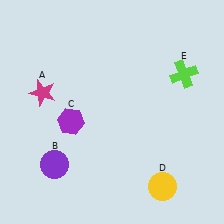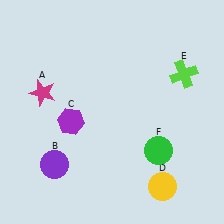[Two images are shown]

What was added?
A green circle (F) was added in Image 2.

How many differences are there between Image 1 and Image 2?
There is 1 difference between the two images.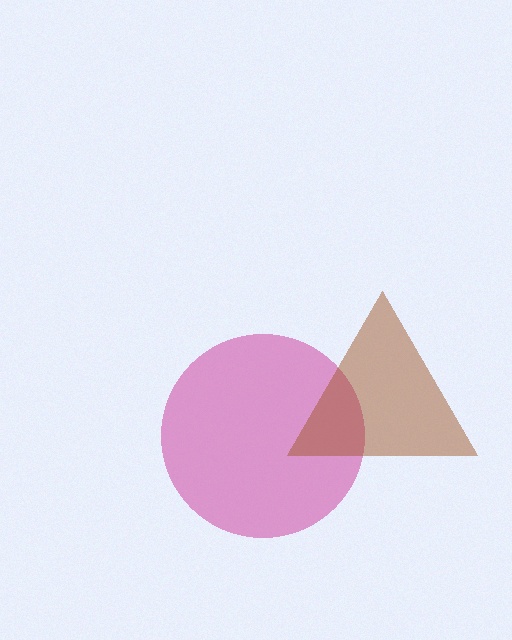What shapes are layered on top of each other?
The layered shapes are: a magenta circle, a brown triangle.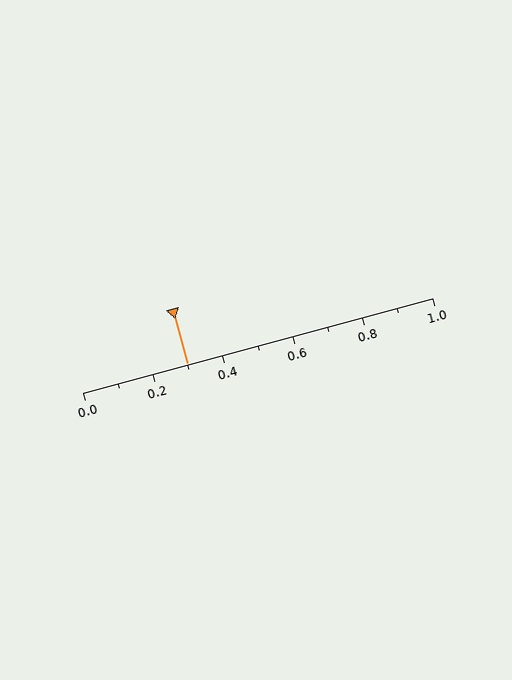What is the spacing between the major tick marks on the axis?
The major ticks are spaced 0.2 apart.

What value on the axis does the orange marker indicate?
The marker indicates approximately 0.3.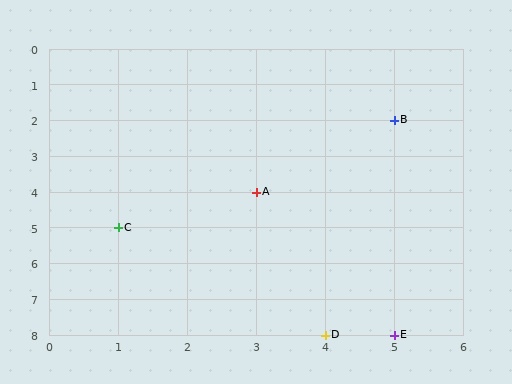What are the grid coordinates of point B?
Point B is at grid coordinates (5, 2).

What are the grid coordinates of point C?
Point C is at grid coordinates (1, 5).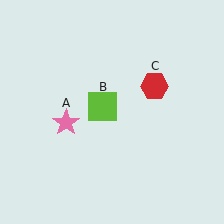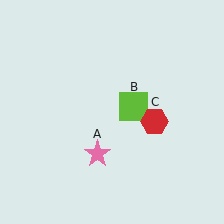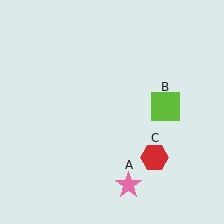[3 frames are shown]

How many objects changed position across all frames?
3 objects changed position: pink star (object A), lime square (object B), red hexagon (object C).